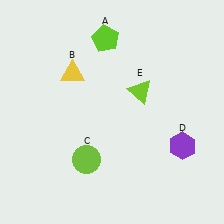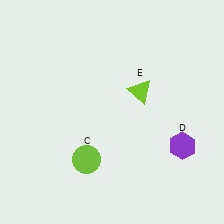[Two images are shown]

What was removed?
The yellow triangle (B), the lime pentagon (A) were removed in Image 2.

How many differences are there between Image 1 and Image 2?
There are 2 differences between the two images.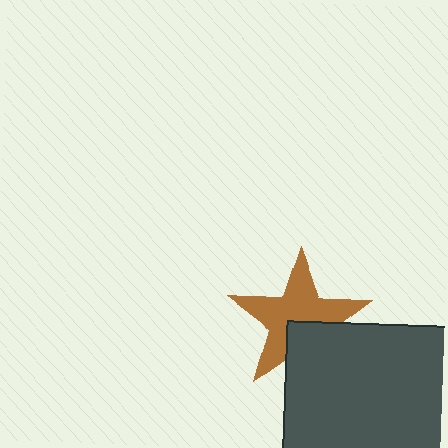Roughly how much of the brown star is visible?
Most of it is visible (roughly 69%).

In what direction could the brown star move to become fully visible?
The brown star could move up. That would shift it out from behind the dark gray rectangle entirely.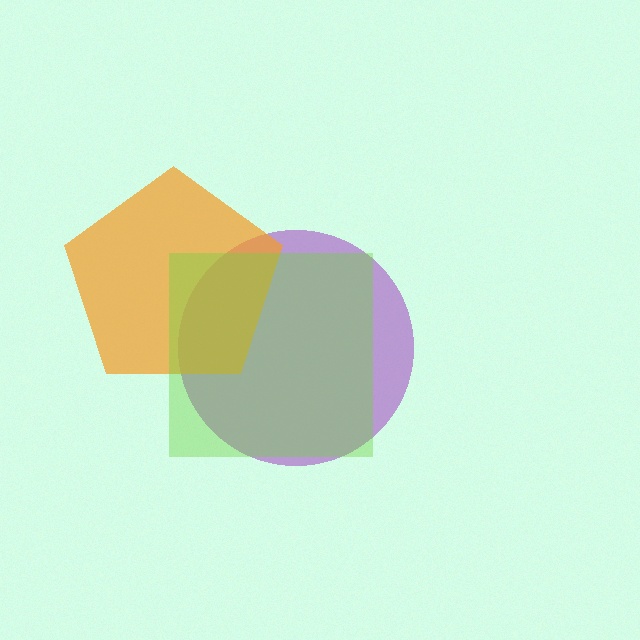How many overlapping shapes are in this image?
There are 3 overlapping shapes in the image.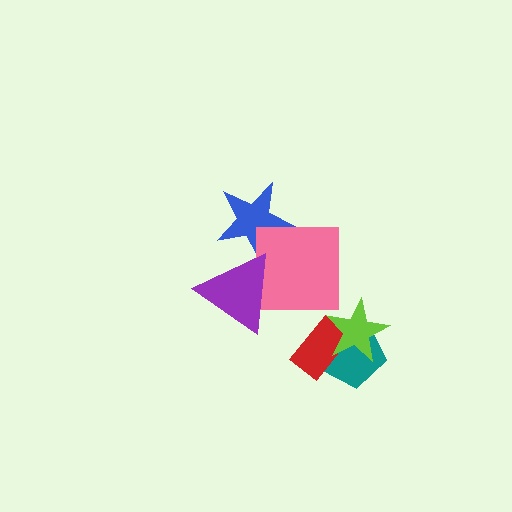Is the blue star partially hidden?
Yes, it is partially covered by another shape.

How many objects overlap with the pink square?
2 objects overlap with the pink square.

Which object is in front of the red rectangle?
The lime star is in front of the red rectangle.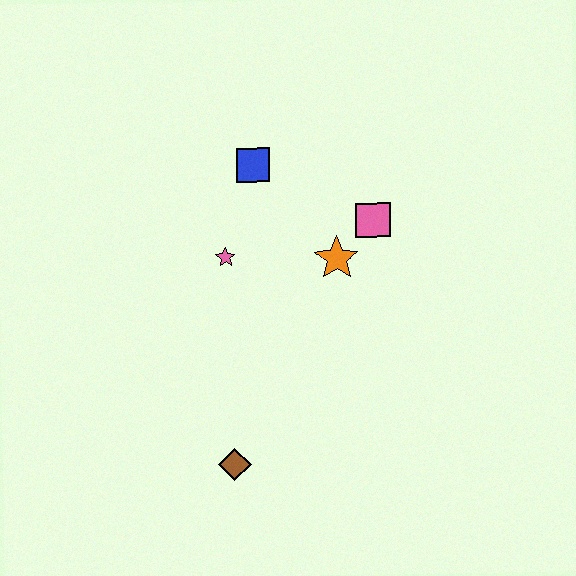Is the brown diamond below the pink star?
Yes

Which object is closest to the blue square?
The pink star is closest to the blue square.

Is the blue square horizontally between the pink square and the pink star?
Yes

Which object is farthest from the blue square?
The brown diamond is farthest from the blue square.